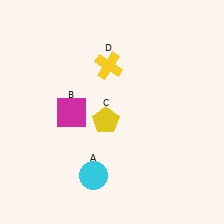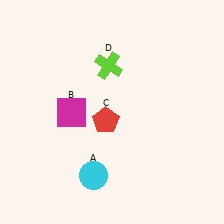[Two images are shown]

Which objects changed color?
C changed from yellow to red. D changed from yellow to lime.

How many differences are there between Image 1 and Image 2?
There are 2 differences between the two images.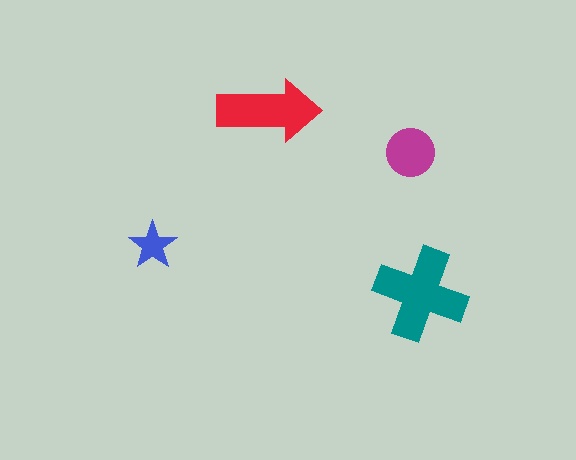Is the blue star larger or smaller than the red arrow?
Smaller.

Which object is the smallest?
The blue star.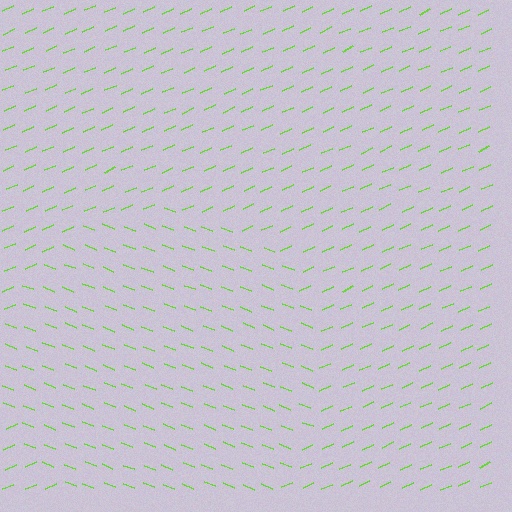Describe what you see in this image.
The image is filled with small lime line segments. A circle region in the image has lines oriented differently from the surrounding lines, creating a visible texture boundary.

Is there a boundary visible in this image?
Yes, there is a texture boundary formed by a change in line orientation.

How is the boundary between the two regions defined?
The boundary is defined purely by a change in line orientation (approximately 45 degrees difference). All lines are the same color and thickness.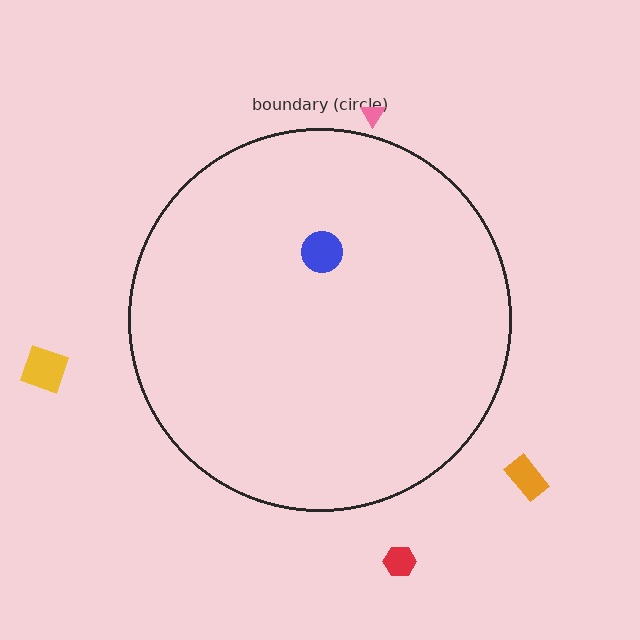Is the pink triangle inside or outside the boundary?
Outside.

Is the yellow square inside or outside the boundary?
Outside.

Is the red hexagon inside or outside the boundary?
Outside.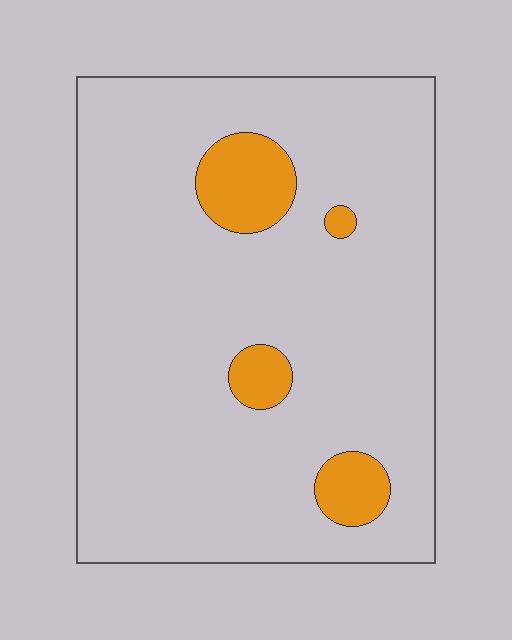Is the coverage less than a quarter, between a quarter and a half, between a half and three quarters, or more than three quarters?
Less than a quarter.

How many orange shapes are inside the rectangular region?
4.